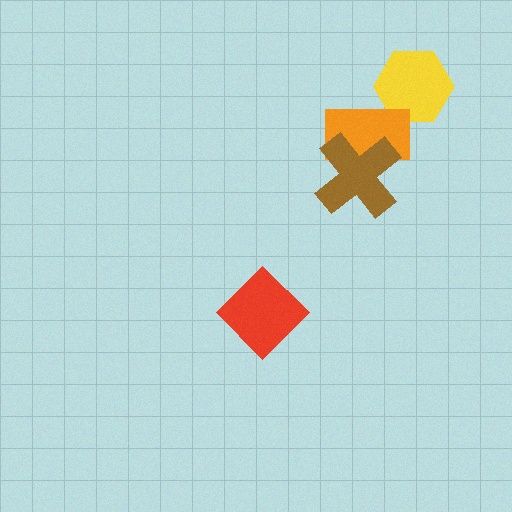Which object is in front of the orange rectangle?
The brown cross is in front of the orange rectangle.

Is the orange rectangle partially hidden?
Yes, it is partially covered by another shape.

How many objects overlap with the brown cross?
1 object overlaps with the brown cross.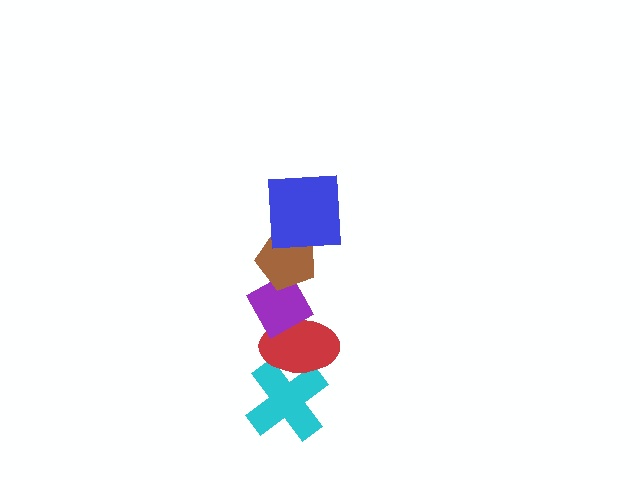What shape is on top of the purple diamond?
The brown pentagon is on top of the purple diamond.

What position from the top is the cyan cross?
The cyan cross is 5th from the top.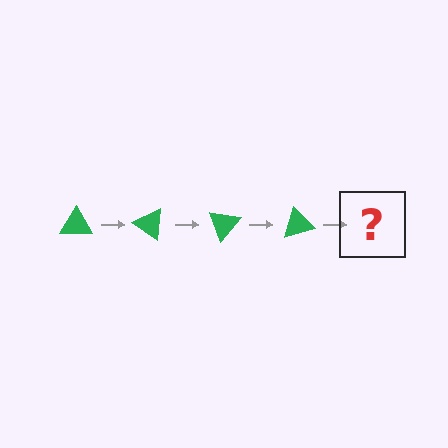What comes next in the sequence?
The next element should be a green triangle rotated 140 degrees.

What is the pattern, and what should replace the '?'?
The pattern is that the triangle rotates 35 degrees each step. The '?' should be a green triangle rotated 140 degrees.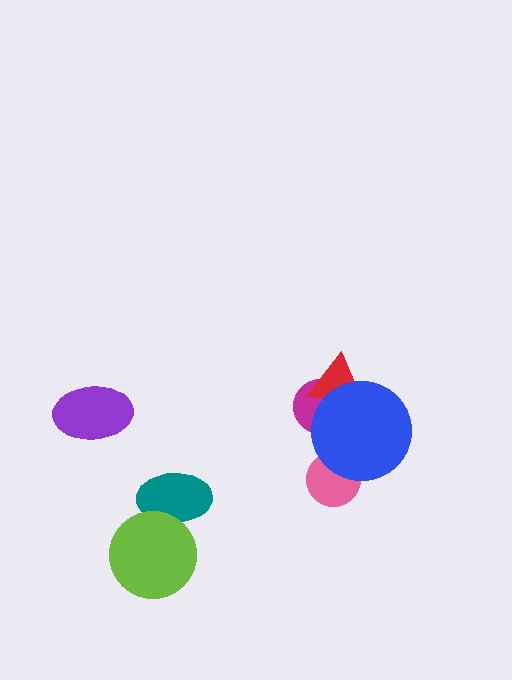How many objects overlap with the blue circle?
3 objects overlap with the blue circle.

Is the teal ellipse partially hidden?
Yes, it is partially covered by another shape.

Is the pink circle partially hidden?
Yes, it is partially covered by another shape.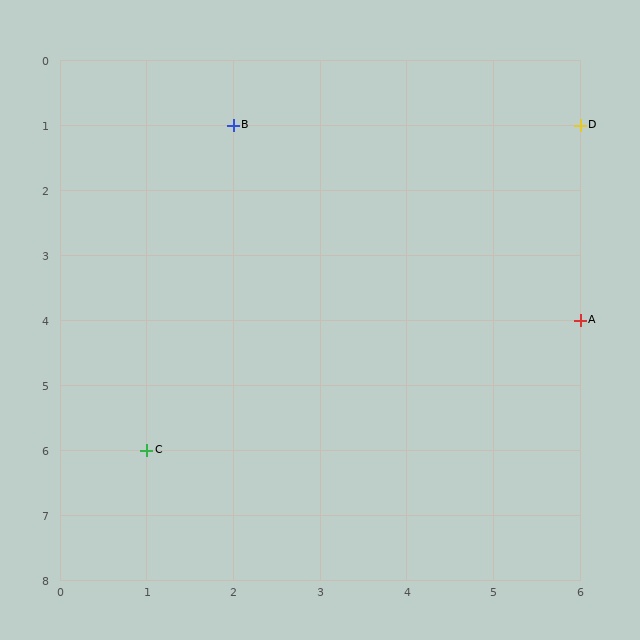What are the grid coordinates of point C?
Point C is at grid coordinates (1, 6).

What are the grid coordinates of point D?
Point D is at grid coordinates (6, 1).